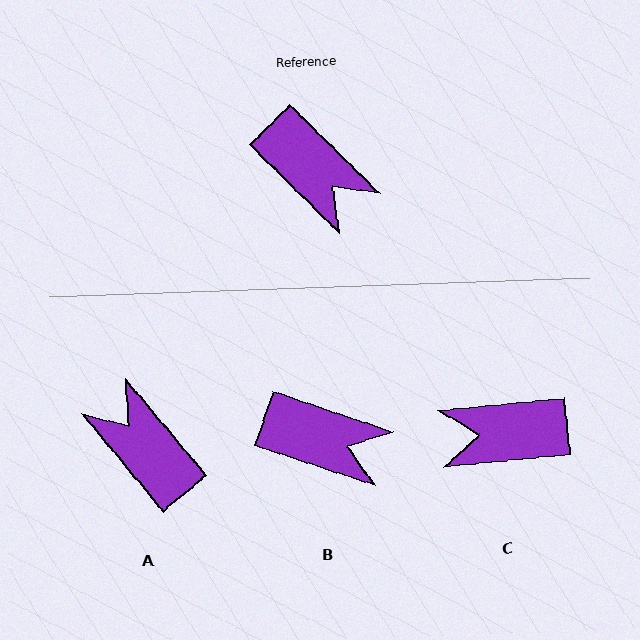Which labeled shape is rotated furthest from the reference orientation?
A, about 174 degrees away.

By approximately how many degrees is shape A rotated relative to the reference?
Approximately 174 degrees counter-clockwise.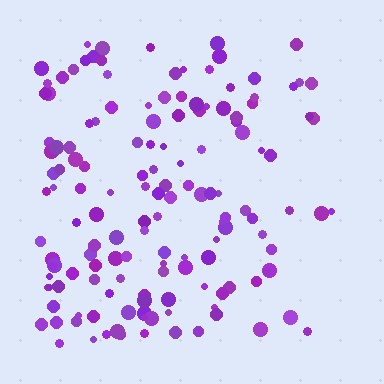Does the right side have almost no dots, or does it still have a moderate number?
Still a moderate number, just noticeably fewer than the left.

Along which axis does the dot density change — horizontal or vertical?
Horizontal.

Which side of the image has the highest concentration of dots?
The left.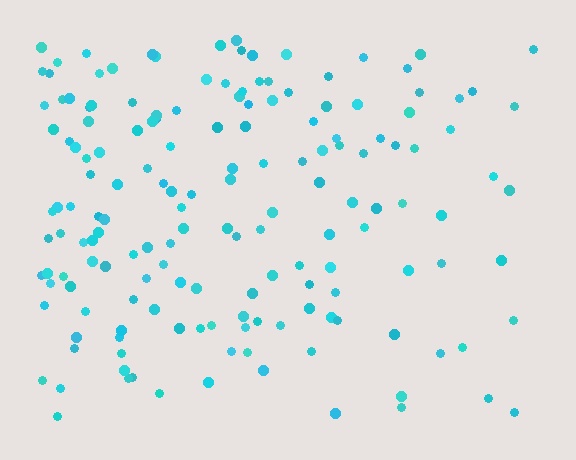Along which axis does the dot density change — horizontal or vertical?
Horizontal.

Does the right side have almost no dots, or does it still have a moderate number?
Still a moderate number, just noticeably fewer than the left.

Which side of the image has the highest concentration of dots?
The left.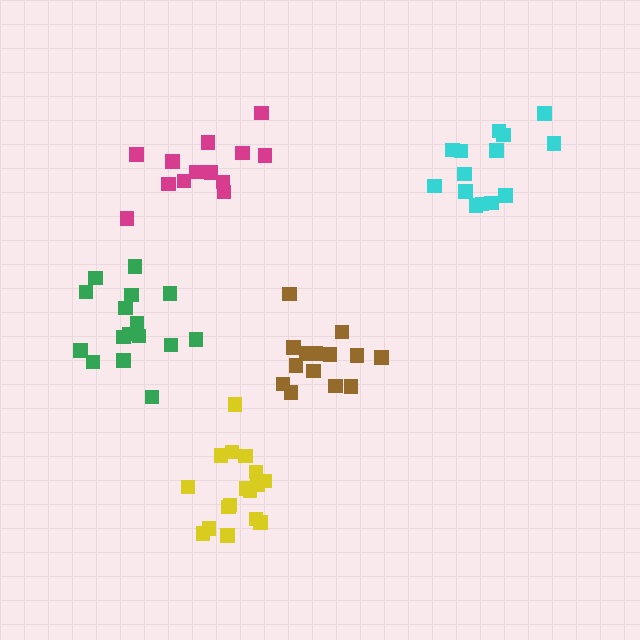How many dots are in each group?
Group 1: 16 dots, Group 2: 14 dots, Group 3: 13 dots, Group 4: 14 dots, Group 5: 17 dots (74 total).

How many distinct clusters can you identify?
There are 5 distinct clusters.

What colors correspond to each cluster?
The clusters are colored: green, brown, magenta, cyan, yellow.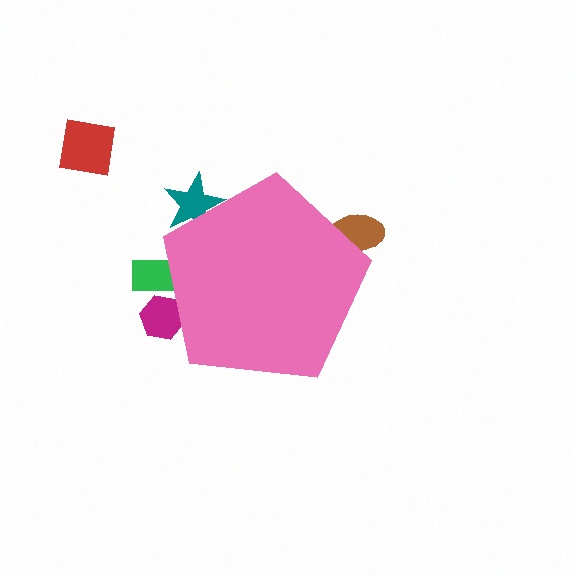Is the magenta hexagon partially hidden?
Yes, the magenta hexagon is partially hidden behind the pink pentagon.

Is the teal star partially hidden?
Yes, the teal star is partially hidden behind the pink pentagon.